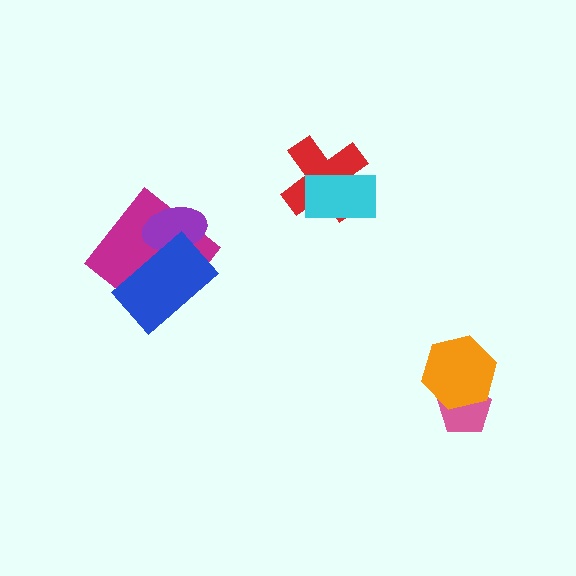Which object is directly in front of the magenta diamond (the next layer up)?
The purple ellipse is directly in front of the magenta diamond.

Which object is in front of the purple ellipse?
The blue rectangle is in front of the purple ellipse.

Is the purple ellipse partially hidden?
Yes, it is partially covered by another shape.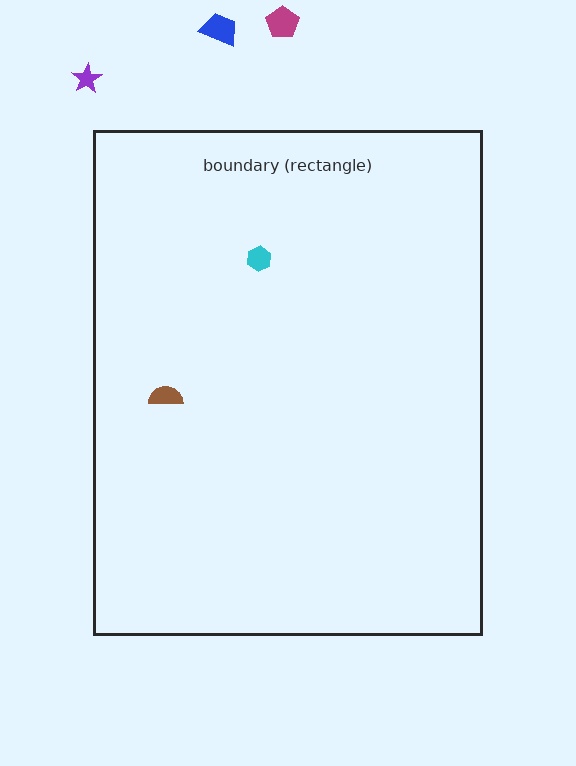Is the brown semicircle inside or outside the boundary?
Inside.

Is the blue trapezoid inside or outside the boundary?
Outside.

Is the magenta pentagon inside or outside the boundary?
Outside.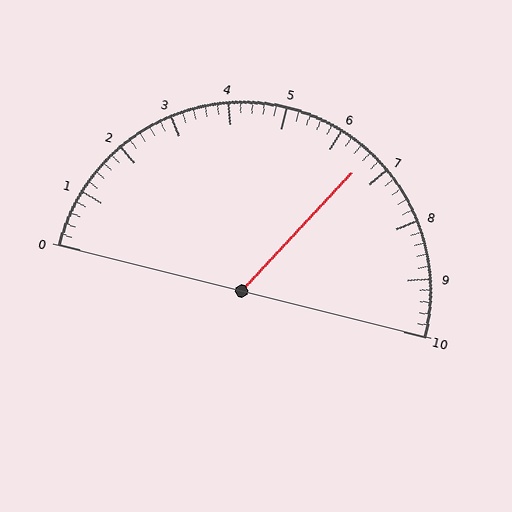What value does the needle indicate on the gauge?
The needle indicates approximately 6.6.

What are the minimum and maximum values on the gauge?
The gauge ranges from 0 to 10.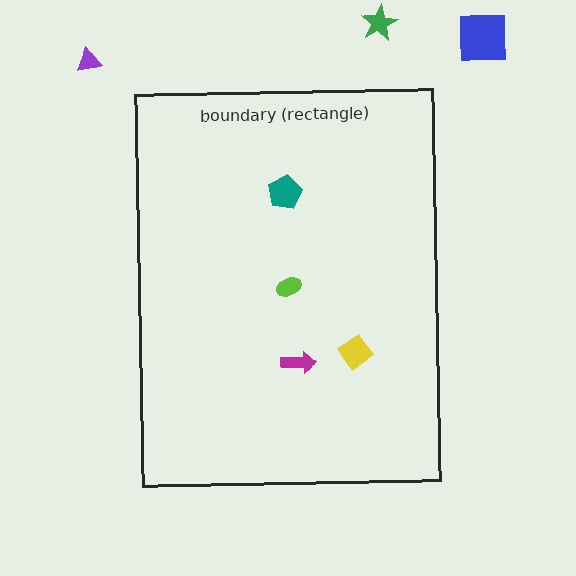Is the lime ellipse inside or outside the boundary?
Inside.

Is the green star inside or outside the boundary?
Outside.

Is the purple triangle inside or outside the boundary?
Outside.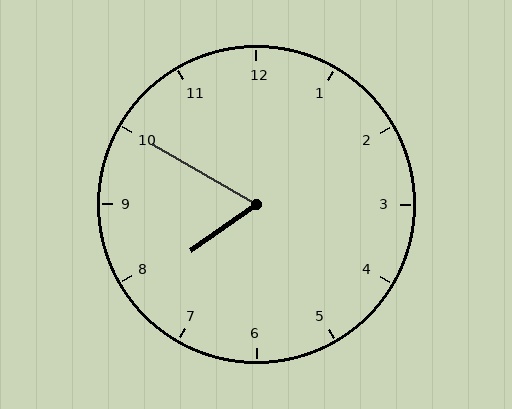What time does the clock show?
7:50.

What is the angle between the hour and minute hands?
Approximately 65 degrees.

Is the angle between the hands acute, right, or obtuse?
It is acute.